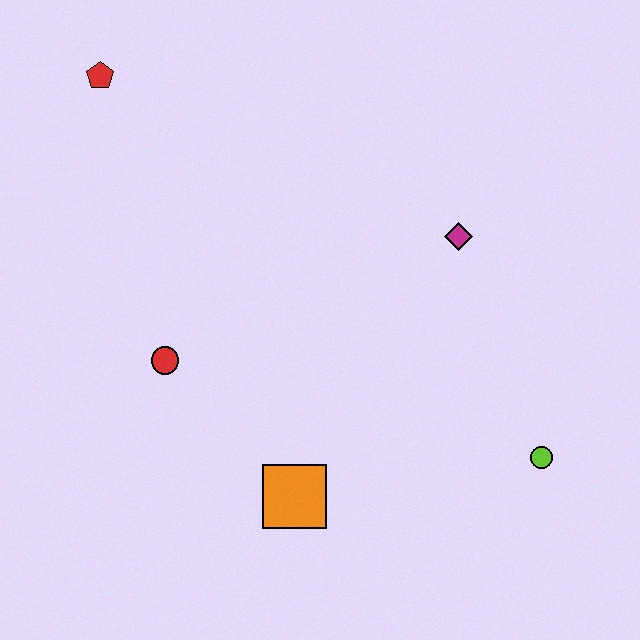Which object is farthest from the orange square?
The red pentagon is farthest from the orange square.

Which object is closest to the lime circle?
The magenta diamond is closest to the lime circle.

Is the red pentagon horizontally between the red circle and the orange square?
No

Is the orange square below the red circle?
Yes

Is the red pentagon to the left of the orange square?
Yes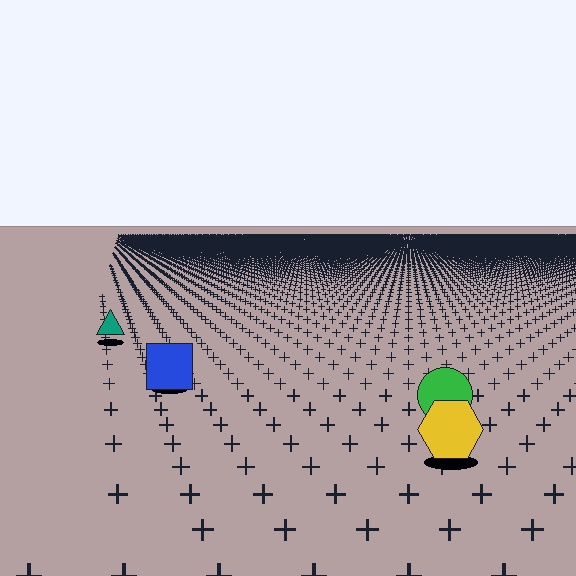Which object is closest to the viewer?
The yellow hexagon is closest. The texture marks near it are larger and more spread out.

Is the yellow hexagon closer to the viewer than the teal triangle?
Yes. The yellow hexagon is closer — you can tell from the texture gradient: the ground texture is coarser near it.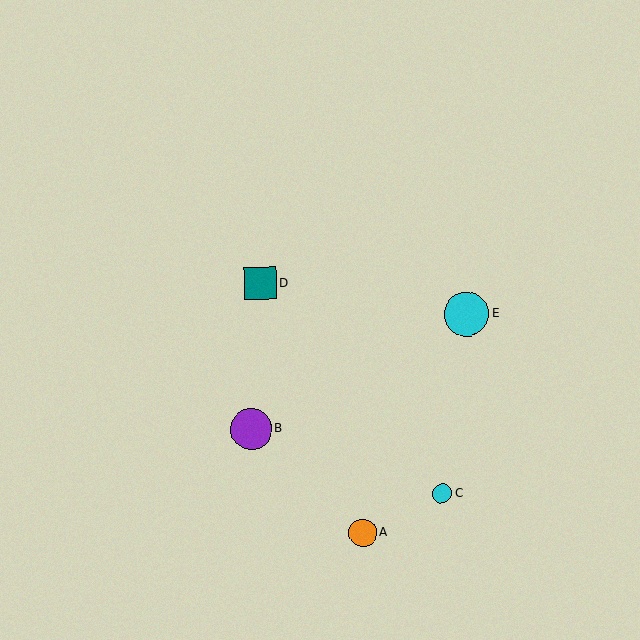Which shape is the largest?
The cyan circle (labeled E) is the largest.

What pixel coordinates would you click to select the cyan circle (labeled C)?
Click at (442, 493) to select the cyan circle C.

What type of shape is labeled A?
Shape A is an orange circle.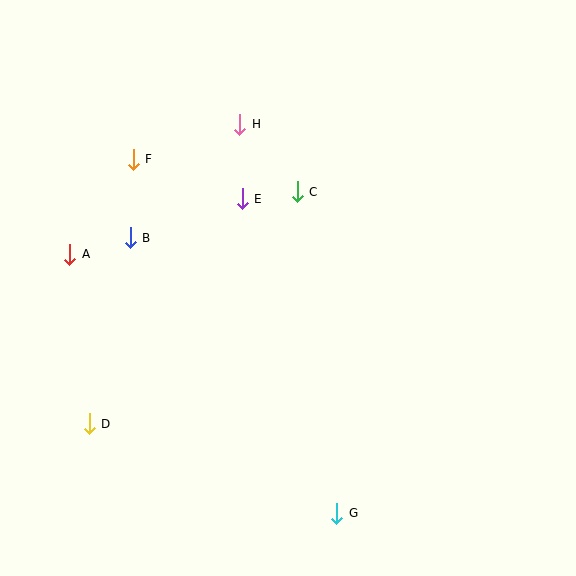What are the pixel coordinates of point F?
Point F is at (133, 159).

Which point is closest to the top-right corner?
Point C is closest to the top-right corner.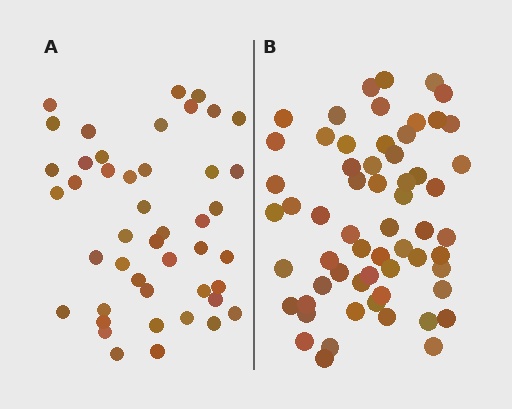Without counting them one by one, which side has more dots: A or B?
Region B (the right region) has more dots.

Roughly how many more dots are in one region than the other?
Region B has approximately 15 more dots than region A.